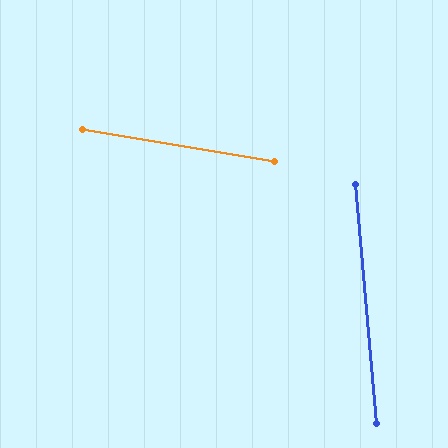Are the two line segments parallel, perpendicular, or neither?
Neither parallel nor perpendicular — they differ by about 76°.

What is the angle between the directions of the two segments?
Approximately 76 degrees.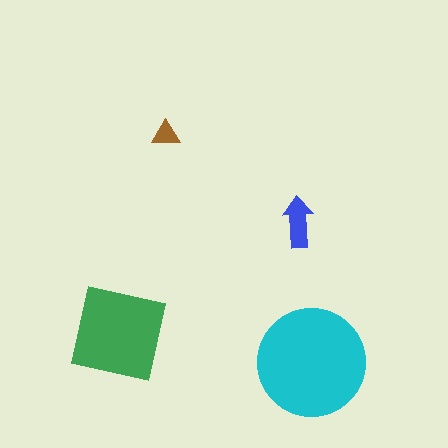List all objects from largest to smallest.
The cyan circle, the green square, the blue arrow, the brown triangle.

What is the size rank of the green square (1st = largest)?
2nd.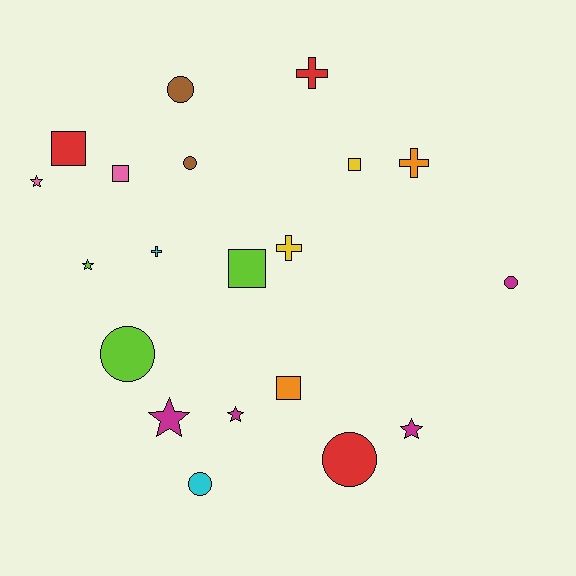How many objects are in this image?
There are 20 objects.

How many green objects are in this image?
There are no green objects.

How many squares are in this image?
There are 5 squares.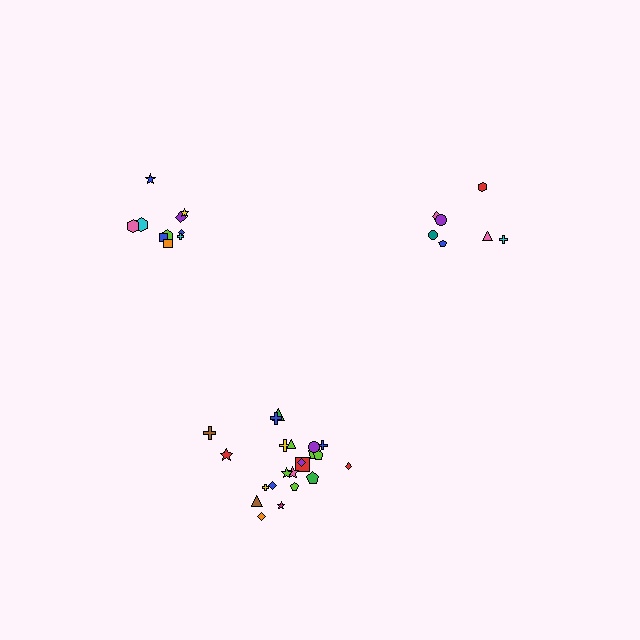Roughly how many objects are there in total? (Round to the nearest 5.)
Roughly 40 objects in total.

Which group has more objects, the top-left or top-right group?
The top-left group.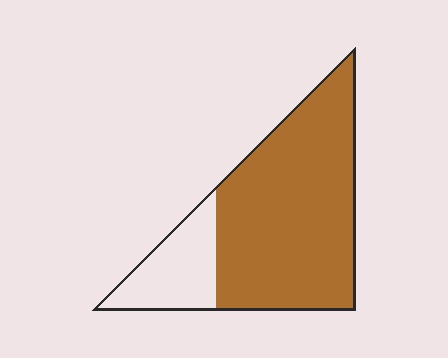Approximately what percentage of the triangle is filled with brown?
Approximately 80%.